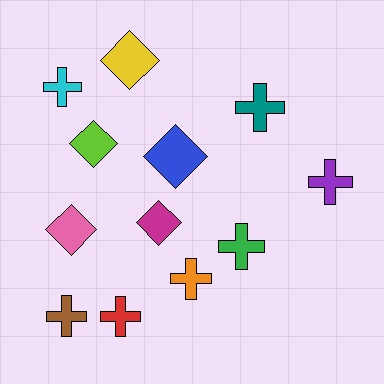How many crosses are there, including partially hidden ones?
There are 7 crosses.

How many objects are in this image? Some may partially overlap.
There are 12 objects.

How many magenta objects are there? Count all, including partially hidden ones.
There is 1 magenta object.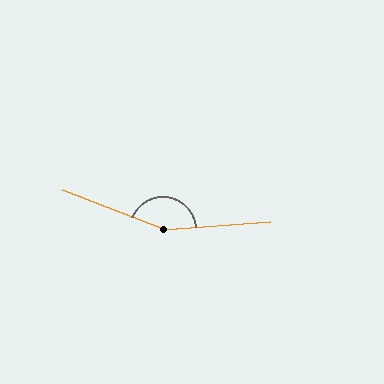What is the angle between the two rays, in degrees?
Approximately 155 degrees.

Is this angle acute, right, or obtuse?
It is obtuse.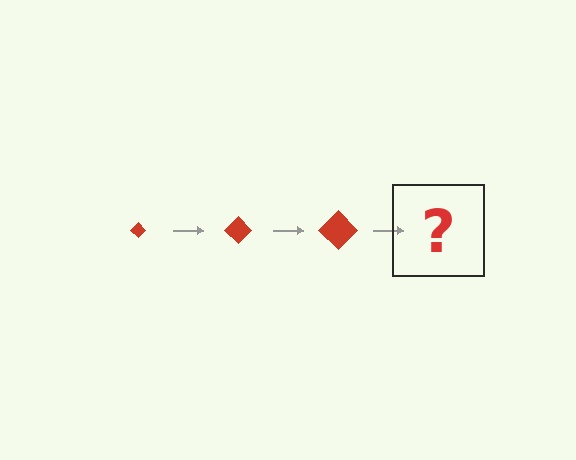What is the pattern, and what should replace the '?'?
The pattern is that the diamond gets progressively larger each step. The '?' should be a red diamond, larger than the previous one.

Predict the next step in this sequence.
The next step is a red diamond, larger than the previous one.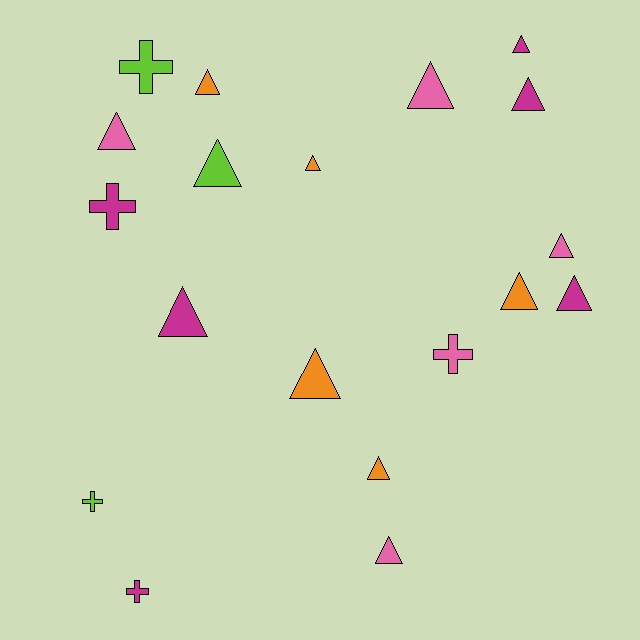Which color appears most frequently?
Magenta, with 6 objects.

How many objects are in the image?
There are 19 objects.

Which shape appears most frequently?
Triangle, with 14 objects.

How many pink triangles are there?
There are 4 pink triangles.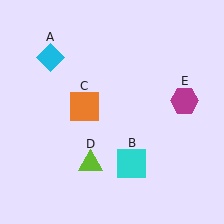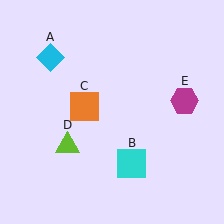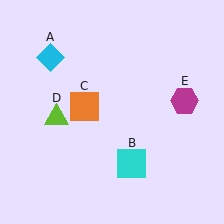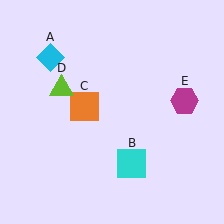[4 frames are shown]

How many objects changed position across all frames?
1 object changed position: lime triangle (object D).